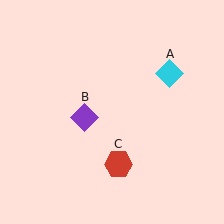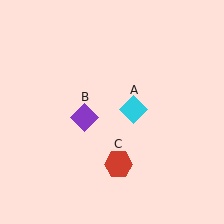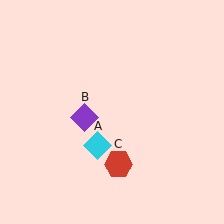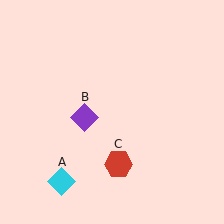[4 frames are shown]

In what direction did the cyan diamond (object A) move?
The cyan diamond (object A) moved down and to the left.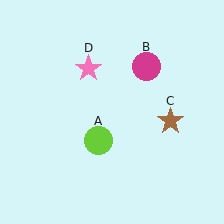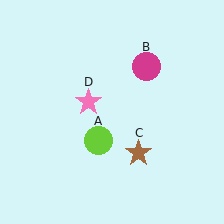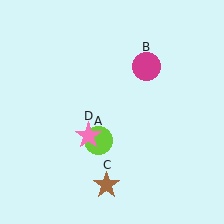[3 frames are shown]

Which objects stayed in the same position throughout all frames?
Lime circle (object A) and magenta circle (object B) remained stationary.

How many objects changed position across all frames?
2 objects changed position: brown star (object C), pink star (object D).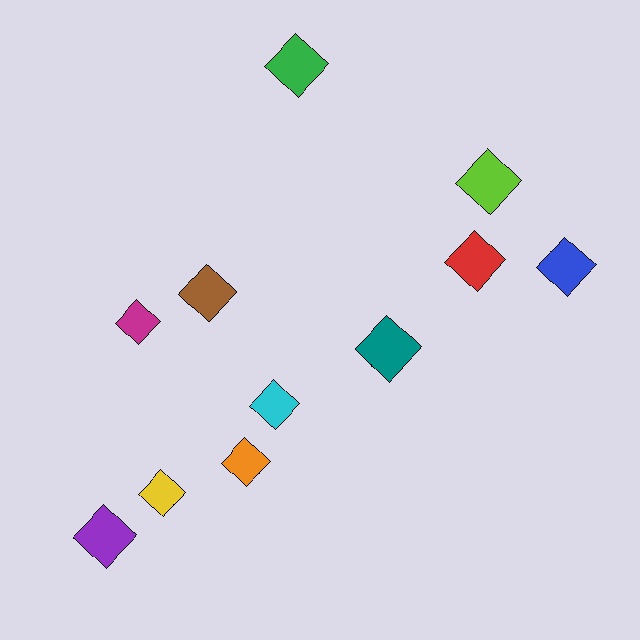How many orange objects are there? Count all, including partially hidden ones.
There is 1 orange object.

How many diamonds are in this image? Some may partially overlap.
There are 11 diamonds.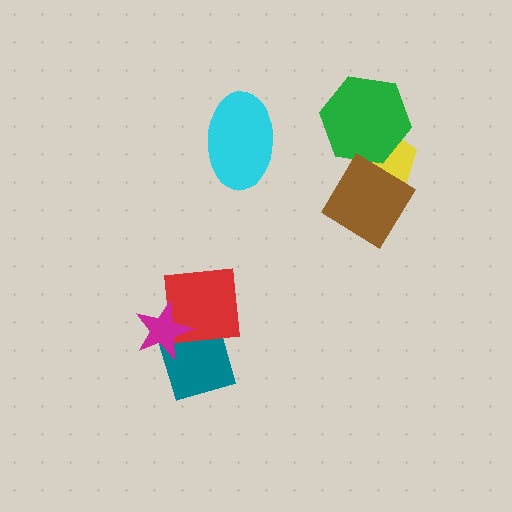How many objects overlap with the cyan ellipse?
0 objects overlap with the cyan ellipse.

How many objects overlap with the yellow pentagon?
2 objects overlap with the yellow pentagon.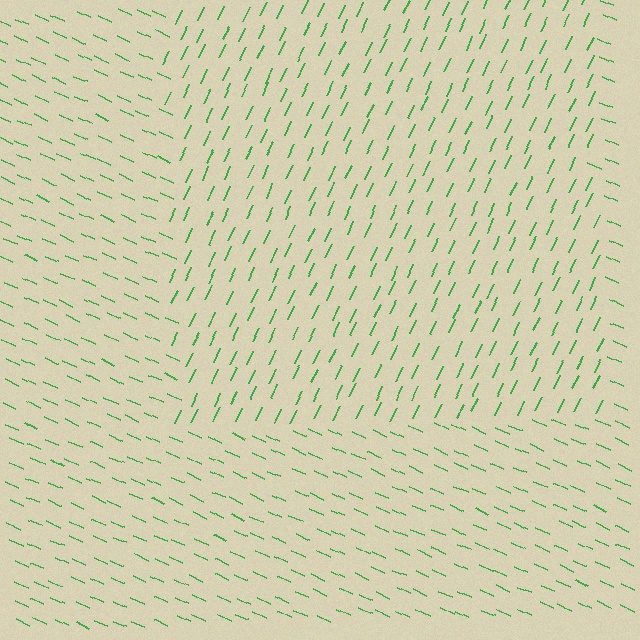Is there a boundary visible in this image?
Yes, there is a texture boundary formed by a change in line orientation.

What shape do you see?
I see a rectangle.